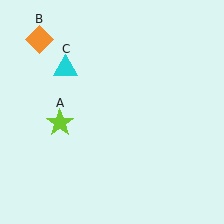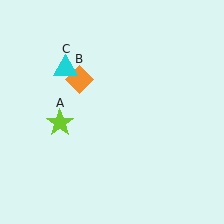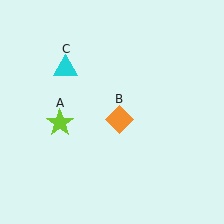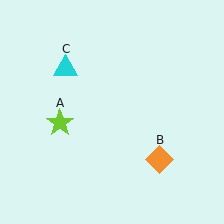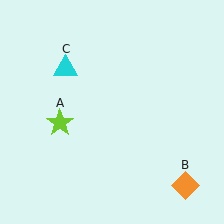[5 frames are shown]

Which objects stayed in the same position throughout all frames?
Lime star (object A) and cyan triangle (object C) remained stationary.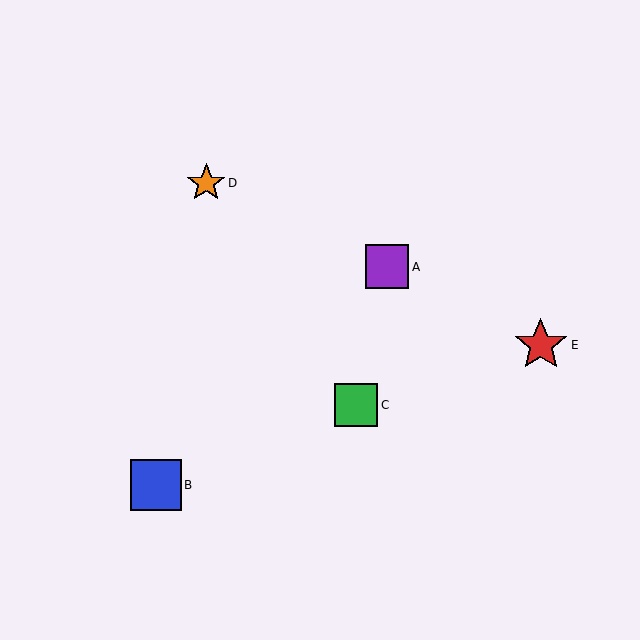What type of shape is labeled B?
Shape B is a blue square.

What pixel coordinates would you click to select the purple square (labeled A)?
Click at (387, 267) to select the purple square A.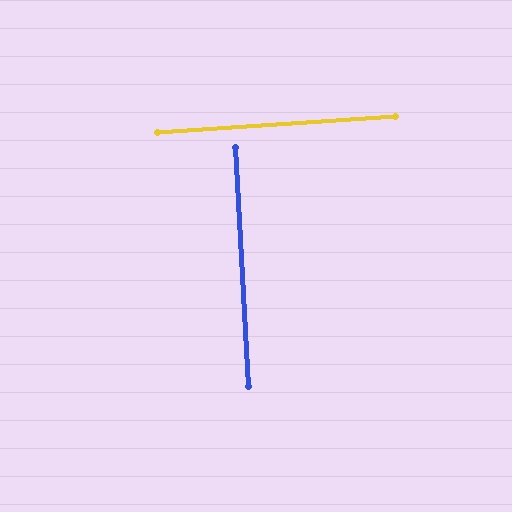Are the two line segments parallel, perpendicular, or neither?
Perpendicular — they meet at approximately 89°.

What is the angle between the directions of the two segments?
Approximately 89 degrees.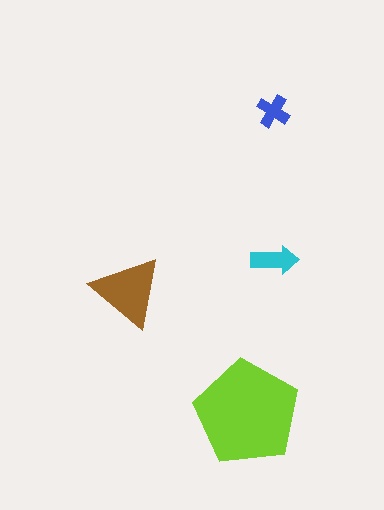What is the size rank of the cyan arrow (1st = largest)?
3rd.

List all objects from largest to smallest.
The lime pentagon, the brown triangle, the cyan arrow, the blue cross.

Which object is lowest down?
The lime pentagon is bottommost.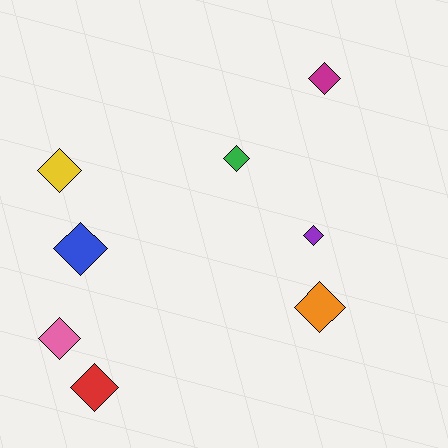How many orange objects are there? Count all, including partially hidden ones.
There is 1 orange object.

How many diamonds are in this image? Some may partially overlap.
There are 8 diamonds.